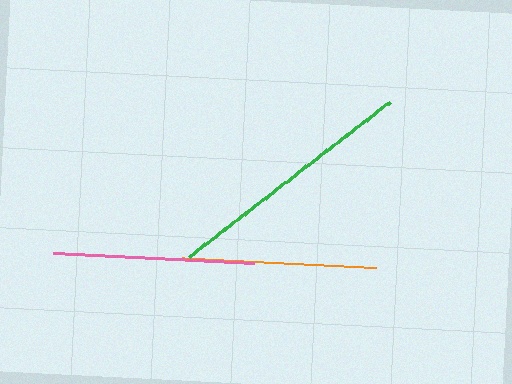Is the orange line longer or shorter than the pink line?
The pink line is longer than the orange line.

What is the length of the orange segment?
The orange segment is approximately 194 pixels long.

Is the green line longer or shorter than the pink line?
The green line is longer than the pink line.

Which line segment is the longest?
The green line is the longest at approximately 254 pixels.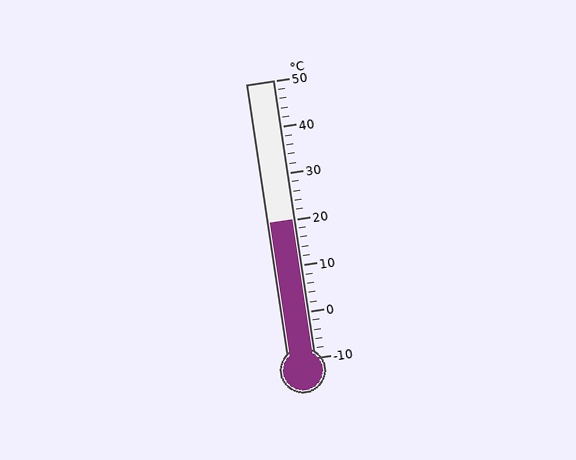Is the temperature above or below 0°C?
The temperature is above 0°C.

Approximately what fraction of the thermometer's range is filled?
The thermometer is filled to approximately 50% of its range.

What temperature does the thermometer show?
The thermometer shows approximately 20°C.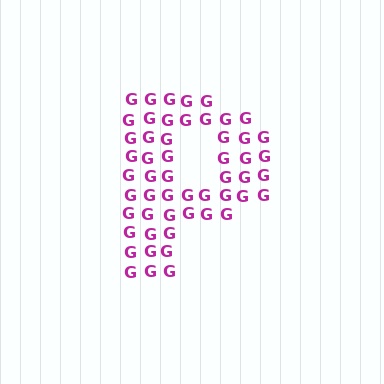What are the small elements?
The small elements are letter G's.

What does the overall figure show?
The overall figure shows the letter P.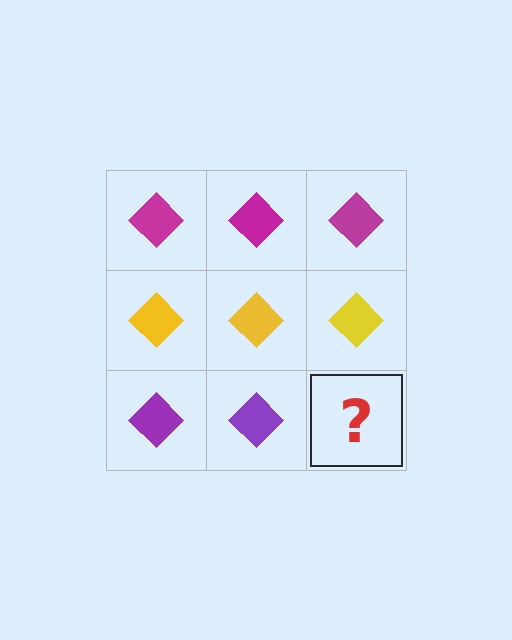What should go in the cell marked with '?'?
The missing cell should contain a purple diamond.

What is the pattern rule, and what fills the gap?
The rule is that each row has a consistent color. The gap should be filled with a purple diamond.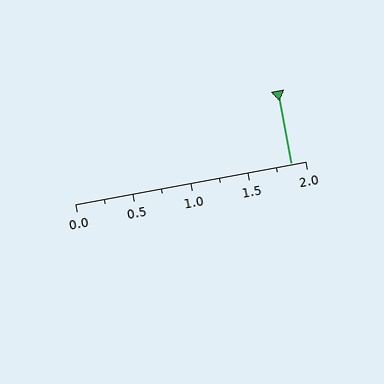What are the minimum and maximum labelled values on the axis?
The axis runs from 0.0 to 2.0.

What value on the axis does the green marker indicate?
The marker indicates approximately 1.88.